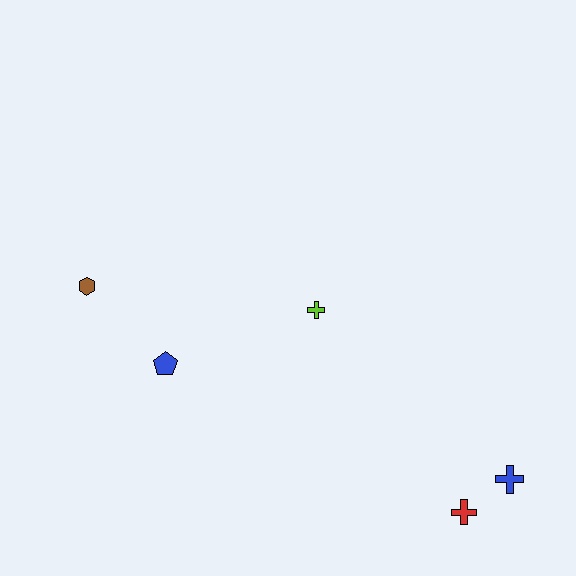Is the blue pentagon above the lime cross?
No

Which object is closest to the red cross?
The blue cross is closest to the red cross.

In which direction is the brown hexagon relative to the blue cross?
The brown hexagon is to the left of the blue cross.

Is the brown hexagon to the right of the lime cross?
No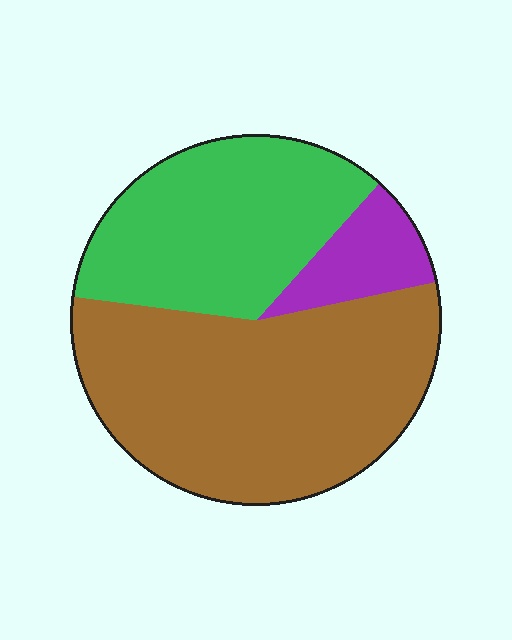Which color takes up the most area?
Brown, at roughly 55%.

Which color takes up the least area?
Purple, at roughly 10%.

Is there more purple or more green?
Green.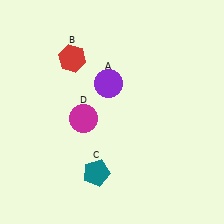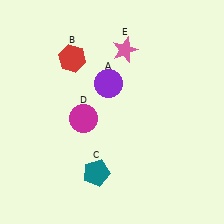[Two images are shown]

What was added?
A pink star (E) was added in Image 2.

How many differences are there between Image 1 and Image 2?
There is 1 difference between the two images.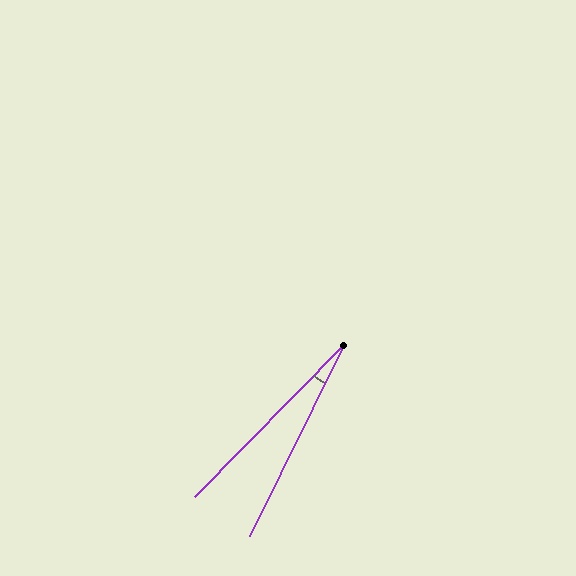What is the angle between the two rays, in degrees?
Approximately 18 degrees.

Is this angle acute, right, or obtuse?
It is acute.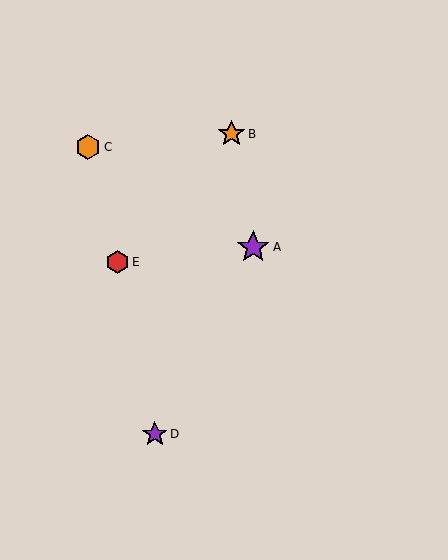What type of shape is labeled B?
Shape B is an orange star.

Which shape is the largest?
The purple star (labeled A) is the largest.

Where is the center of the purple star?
The center of the purple star is at (253, 247).